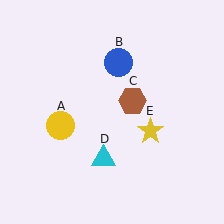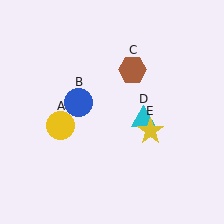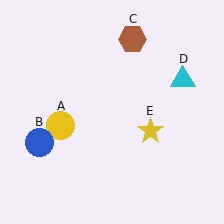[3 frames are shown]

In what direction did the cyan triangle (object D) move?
The cyan triangle (object D) moved up and to the right.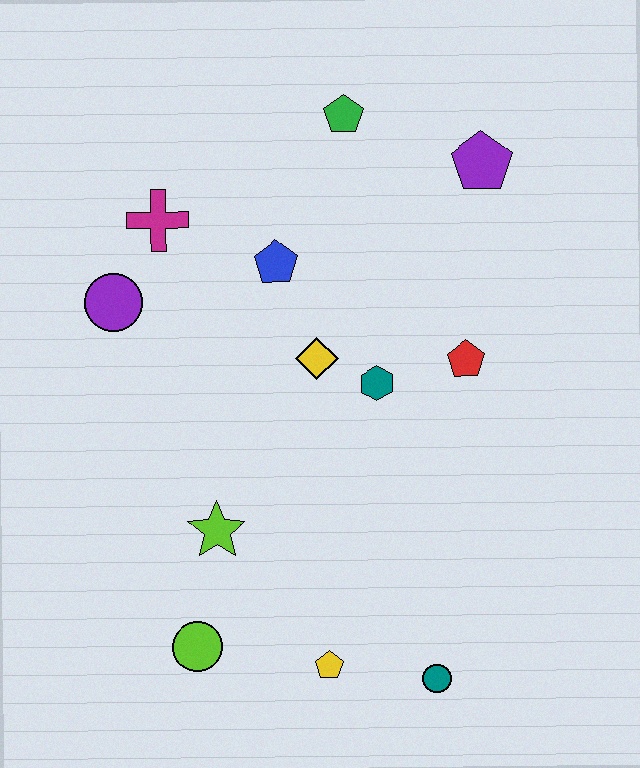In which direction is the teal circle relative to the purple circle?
The teal circle is below the purple circle.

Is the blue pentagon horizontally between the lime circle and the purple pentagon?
Yes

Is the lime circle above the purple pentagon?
No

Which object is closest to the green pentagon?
The purple pentagon is closest to the green pentagon.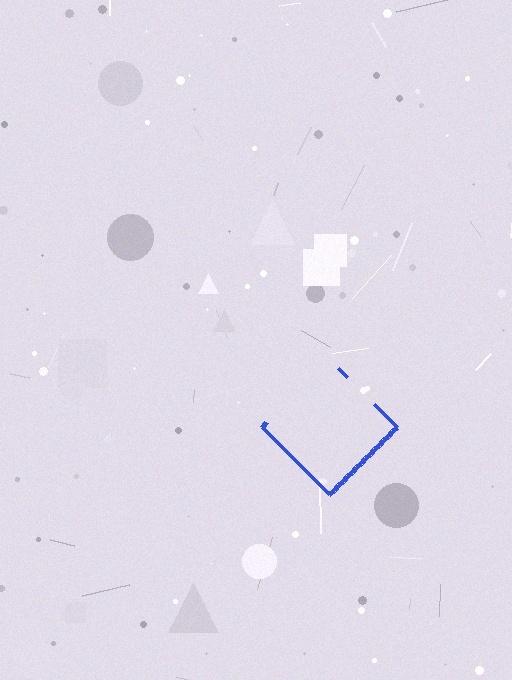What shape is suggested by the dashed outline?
The dashed outline suggests a diamond.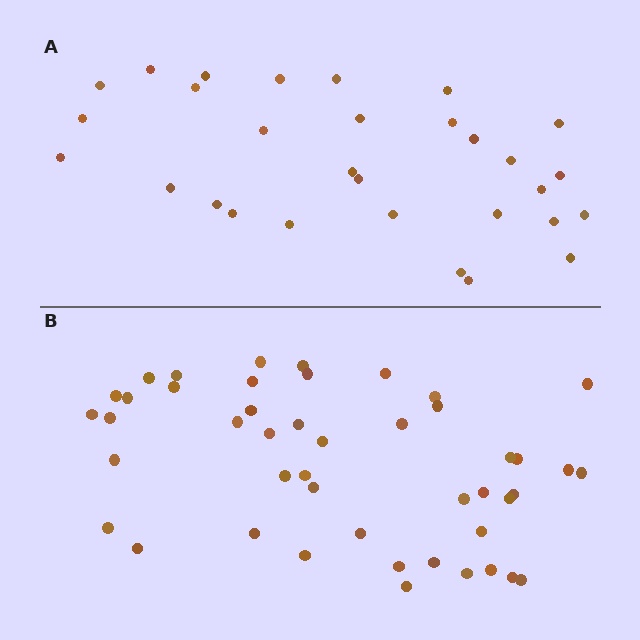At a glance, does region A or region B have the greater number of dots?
Region B (the bottom region) has more dots.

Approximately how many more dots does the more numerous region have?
Region B has approximately 15 more dots than region A.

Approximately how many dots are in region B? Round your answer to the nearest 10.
About 50 dots. (The exact count is 46, which rounds to 50.)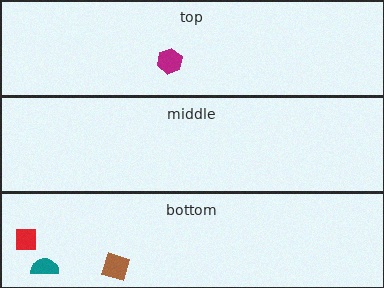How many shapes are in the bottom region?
3.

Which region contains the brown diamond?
The bottom region.